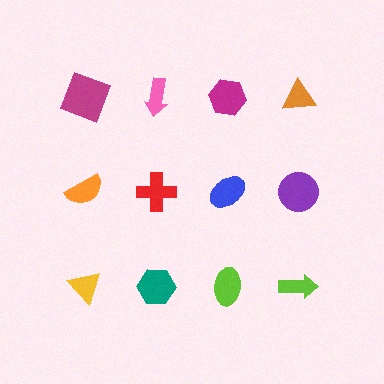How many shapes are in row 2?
4 shapes.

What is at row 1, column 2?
A pink arrow.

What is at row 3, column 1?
A yellow triangle.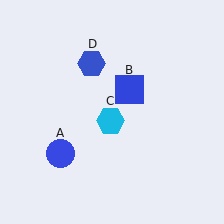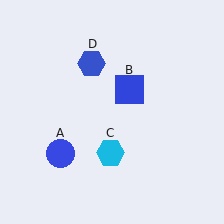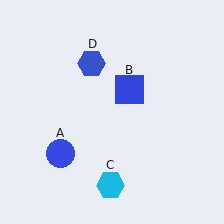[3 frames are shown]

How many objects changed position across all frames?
1 object changed position: cyan hexagon (object C).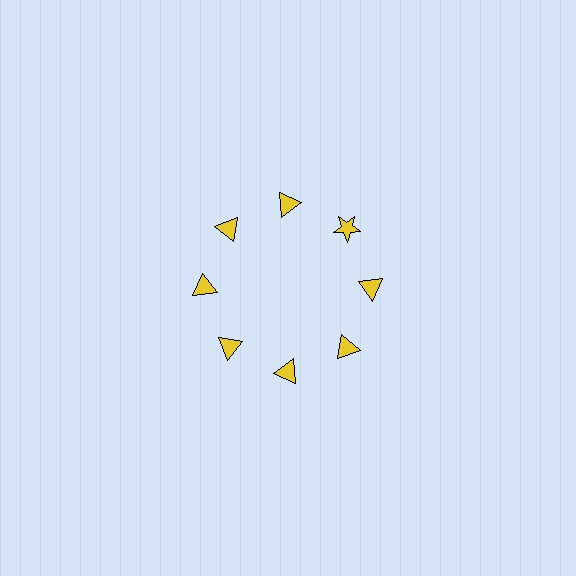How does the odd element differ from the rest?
It has a different shape: star instead of triangle.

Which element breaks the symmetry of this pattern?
The yellow star at roughly the 2 o'clock position breaks the symmetry. All other shapes are yellow triangles.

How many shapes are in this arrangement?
There are 8 shapes arranged in a ring pattern.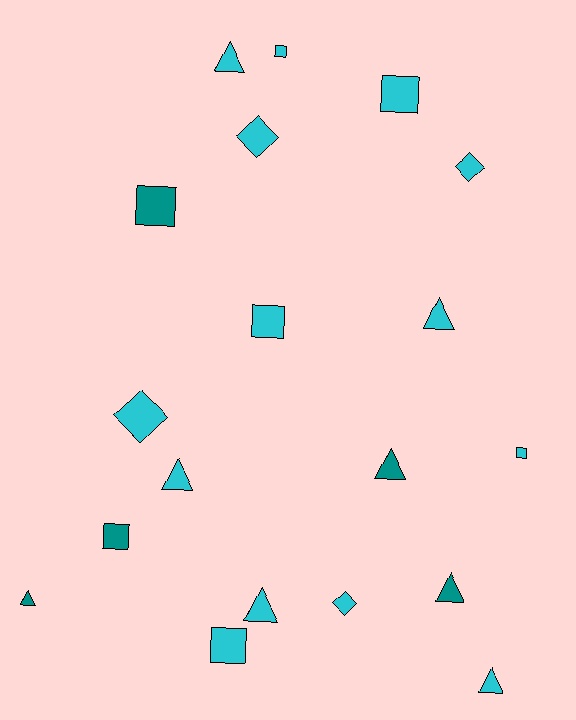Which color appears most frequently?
Cyan, with 14 objects.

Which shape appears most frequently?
Triangle, with 8 objects.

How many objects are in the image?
There are 19 objects.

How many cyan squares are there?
There are 5 cyan squares.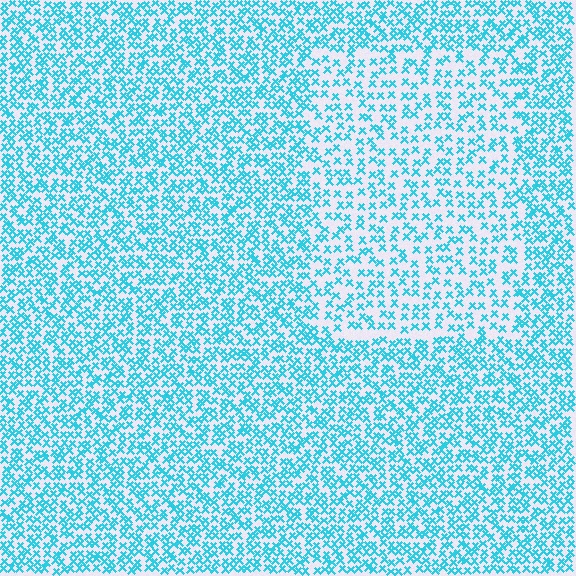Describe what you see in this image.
The image contains small cyan elements arranged at two different densities. A rectangle-shaped region is visible where the elements are less densely packed than the surrounding area.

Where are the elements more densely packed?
The elements are more densely packed outside the rectangle boundary.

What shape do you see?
I see a rectangle.